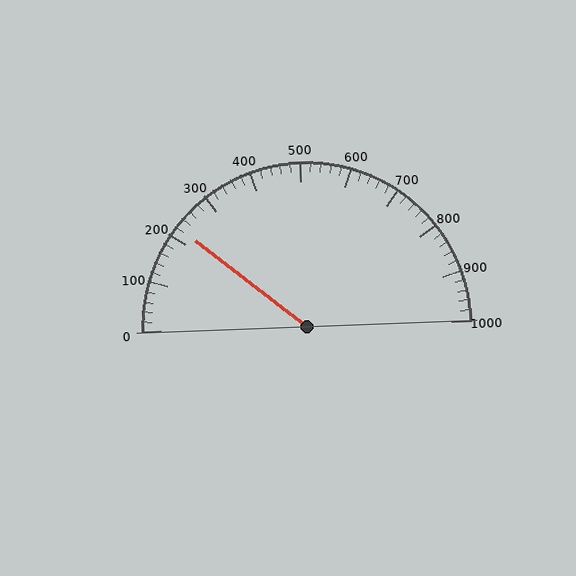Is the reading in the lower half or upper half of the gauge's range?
The reading is in the lower half of the range (0 to 1000).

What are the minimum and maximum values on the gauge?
The gauge ranges from 0 to 1000.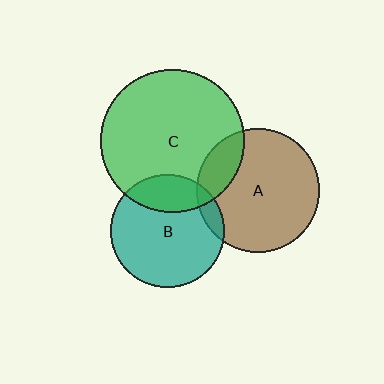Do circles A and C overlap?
Yes.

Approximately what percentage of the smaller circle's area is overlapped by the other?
Approximately 20%.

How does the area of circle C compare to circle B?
Approximately 1.6 times.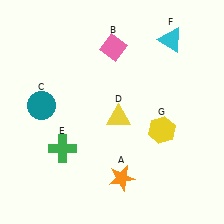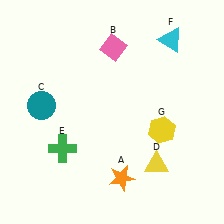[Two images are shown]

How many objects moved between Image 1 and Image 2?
1 object moved between the two images.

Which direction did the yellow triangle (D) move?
The yellow triangle (D) moved down.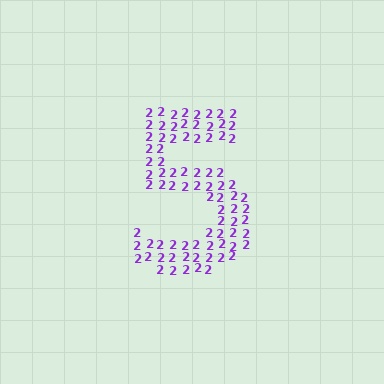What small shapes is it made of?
It is made of small digit 2's.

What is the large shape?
The large shape is the digit 5.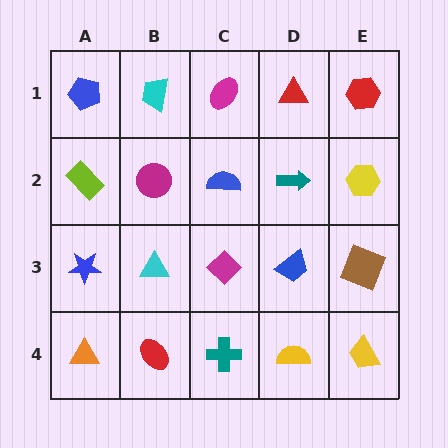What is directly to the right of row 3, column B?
A magenta diamond.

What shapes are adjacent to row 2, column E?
A red hexagon (row 1, column E), a brown square (row 3, column E), a teal arrow (row 2, column D).